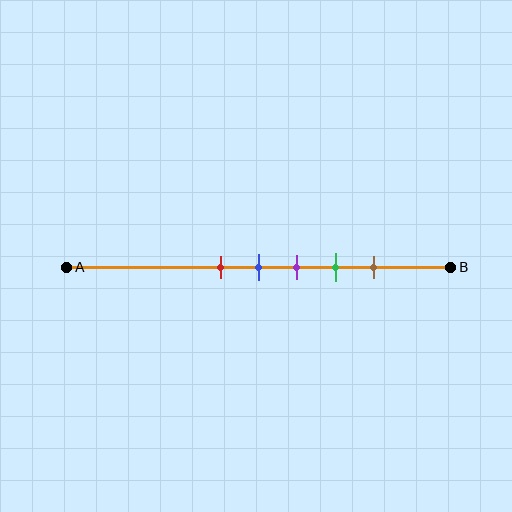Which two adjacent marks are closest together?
The red and blue marks are the closest adjacent pair.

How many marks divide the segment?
There are 5 marks dividing the segment.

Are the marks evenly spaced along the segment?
Yes, the marks are approximately evenly spaced.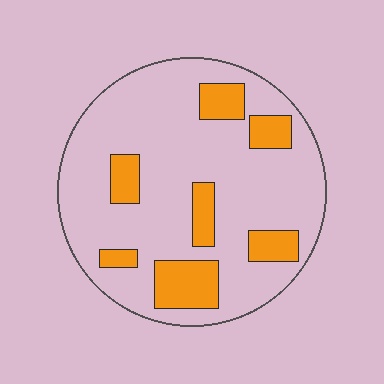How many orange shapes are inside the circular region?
7.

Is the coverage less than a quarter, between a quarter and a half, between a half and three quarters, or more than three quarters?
Less than a quarter.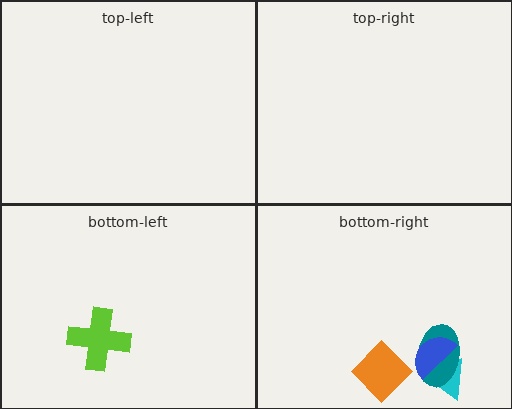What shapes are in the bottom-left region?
The lime cross.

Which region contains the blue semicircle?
The bottom-right region.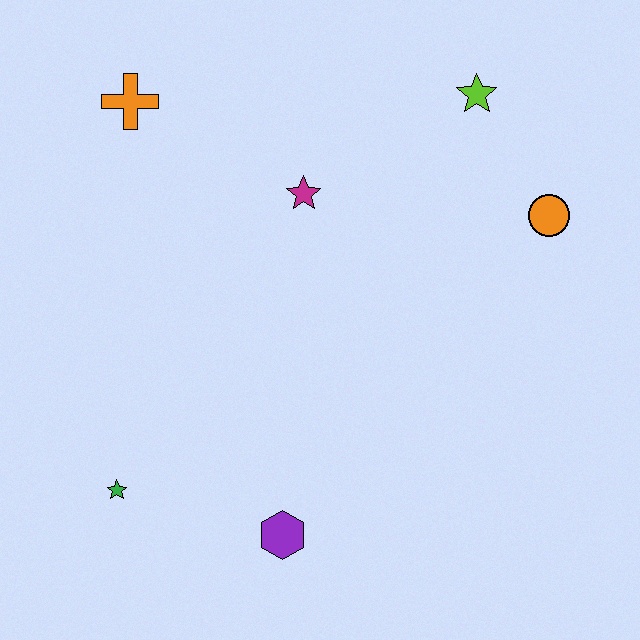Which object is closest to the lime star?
The orange circle is closest to the lime star.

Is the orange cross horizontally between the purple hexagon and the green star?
Yes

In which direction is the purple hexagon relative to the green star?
The purple hexagon is to the right of the green star.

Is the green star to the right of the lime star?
No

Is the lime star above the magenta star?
Yes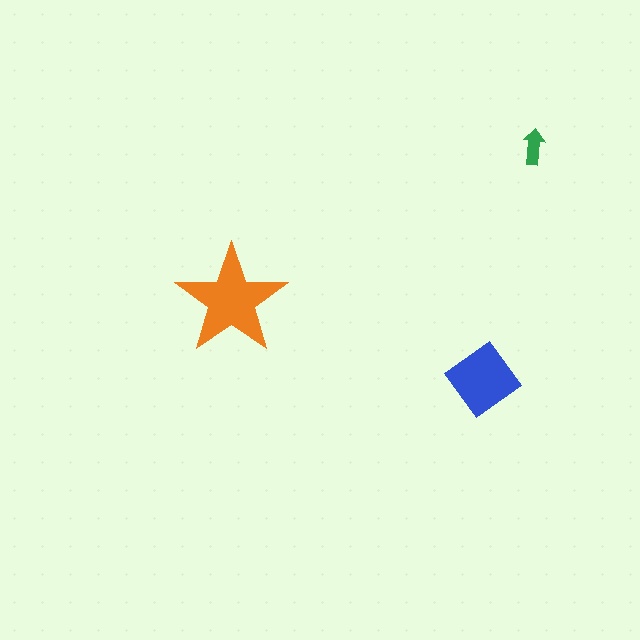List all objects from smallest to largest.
The green arrow, the blue diamond, the orange star.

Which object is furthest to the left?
The orange star is leftmost.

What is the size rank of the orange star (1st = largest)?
1st.